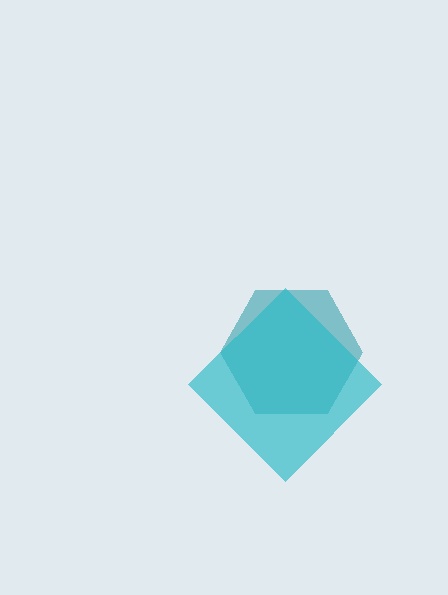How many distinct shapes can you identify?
There are 2 distinct shapes: a teal hexagon, a cyan diamond.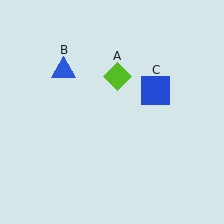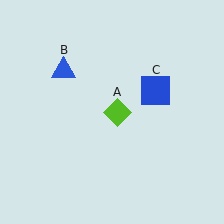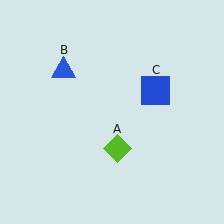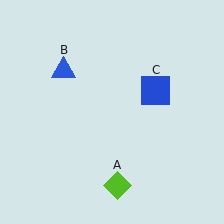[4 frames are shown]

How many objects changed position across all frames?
1 object changed position: lime diamond (object A).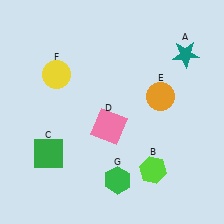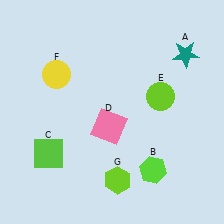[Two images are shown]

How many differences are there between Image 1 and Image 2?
There are 3 differences between the two images.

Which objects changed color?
C changed from green to lime. E changed from orange to lime. G changed from green to lime.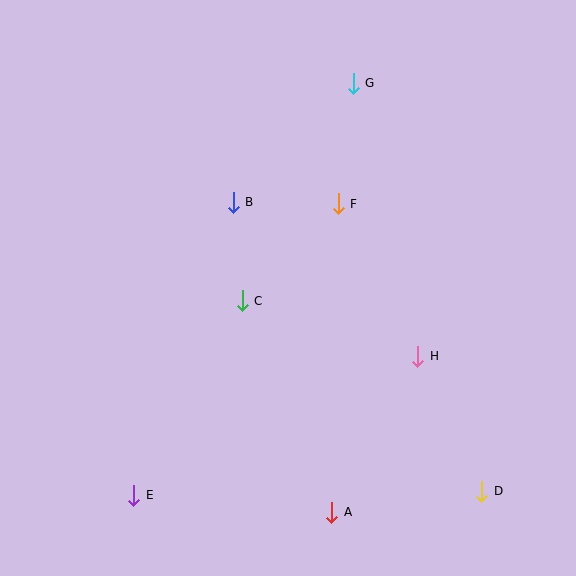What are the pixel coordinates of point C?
Point C is at (242, 301).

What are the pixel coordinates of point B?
Point B is at (233, 202).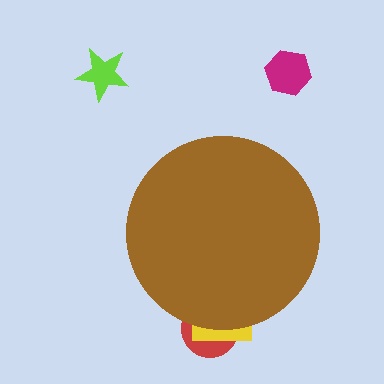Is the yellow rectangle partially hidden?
Yes, the yellow rectangle is partially hidden behind the brown circle.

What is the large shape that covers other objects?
A brown circle.